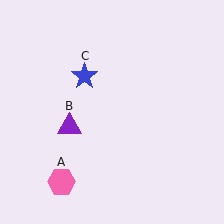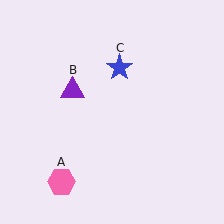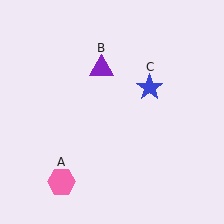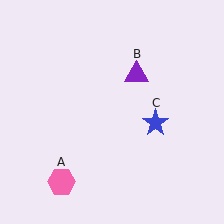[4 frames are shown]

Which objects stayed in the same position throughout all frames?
Pink hexagon (object A) remained stationary.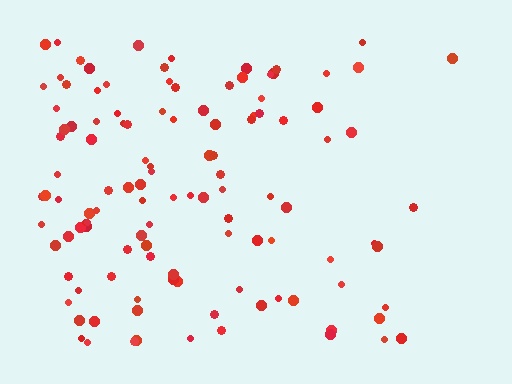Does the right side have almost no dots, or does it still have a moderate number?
Still a moderate number, just noticeably fewer than the left.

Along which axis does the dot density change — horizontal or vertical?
Horizontal.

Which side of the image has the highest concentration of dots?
The left.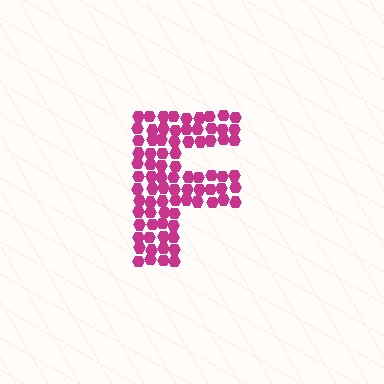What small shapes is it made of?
It is made of small hexagons.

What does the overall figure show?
The overall figure shows the letter F.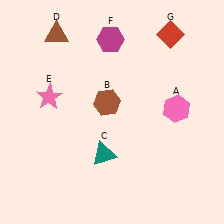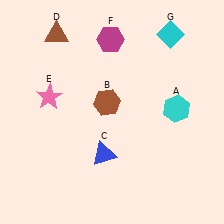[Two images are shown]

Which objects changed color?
A changed from pink to cyan. C changed from teal to blue. G changed from red to cyan.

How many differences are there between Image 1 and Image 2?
There are 3 differences between the two images.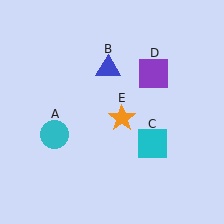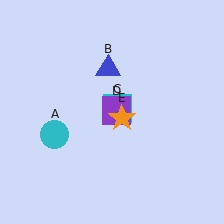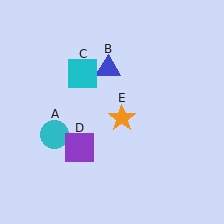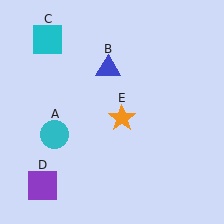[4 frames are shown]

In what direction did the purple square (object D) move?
The purple square (object D) moved down and to the left.